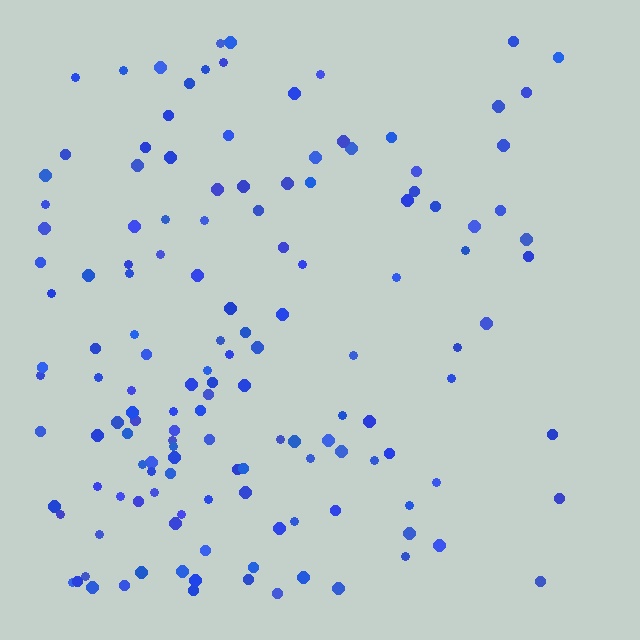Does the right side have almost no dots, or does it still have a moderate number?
Still a moderate number, just noticeably fewer than the left.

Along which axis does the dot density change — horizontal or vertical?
Horizontal.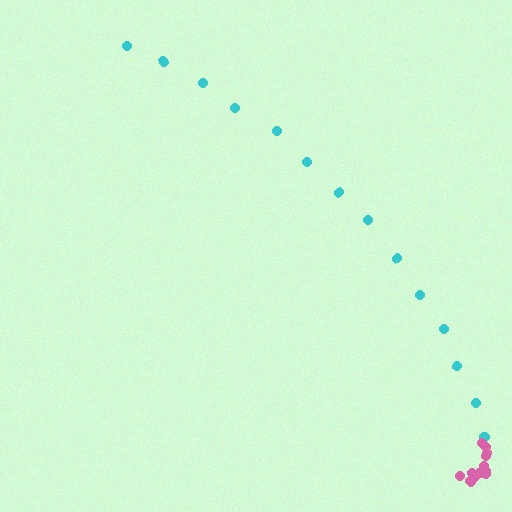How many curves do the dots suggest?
There are 2 distinct paths.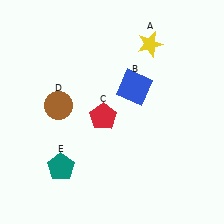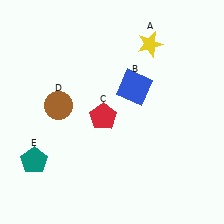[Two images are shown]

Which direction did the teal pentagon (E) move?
The teal pentagon (E) moved left.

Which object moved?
The teal pentagon (E) moved left.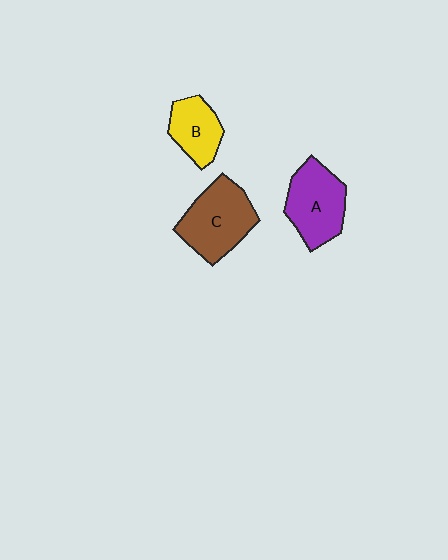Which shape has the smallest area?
Shape B (yellow).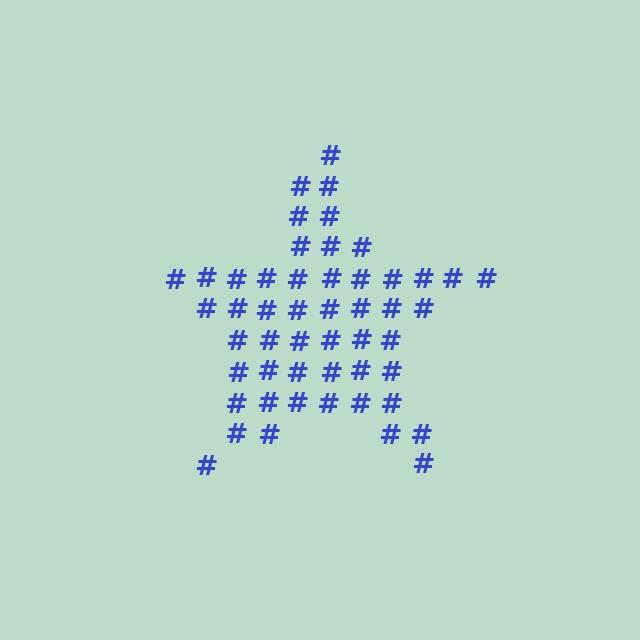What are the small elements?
The small elements are hash symbols.